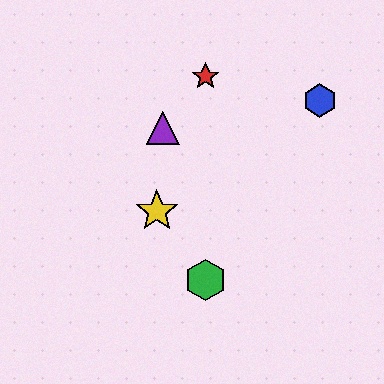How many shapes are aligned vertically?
2 shapes (the red star, the green hexagon) are aligned vertically.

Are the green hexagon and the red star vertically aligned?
Yes, both are at x≈205.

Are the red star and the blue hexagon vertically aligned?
No, the red star is at x≈205 and the blue hexagon is at x≈320.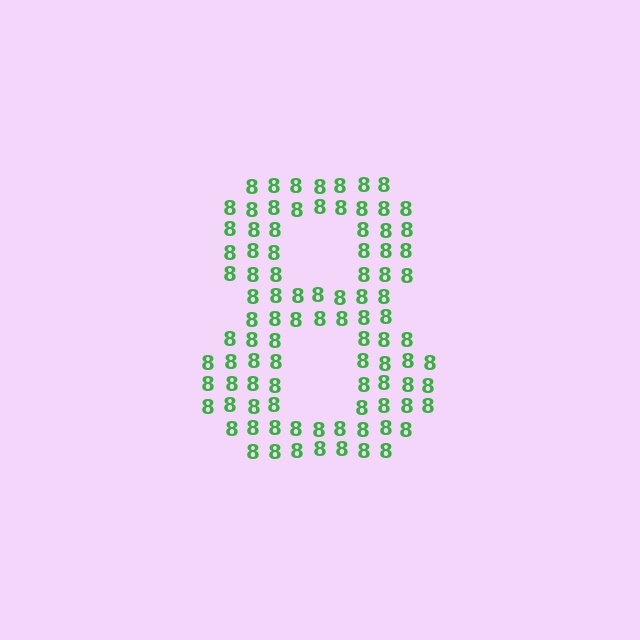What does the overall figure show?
The overall figure shows the digit 8.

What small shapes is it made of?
It is made of small digit 8's.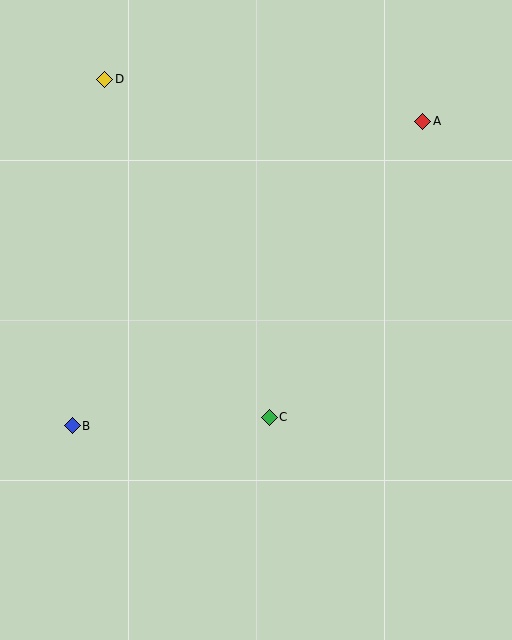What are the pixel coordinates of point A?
Point A is at (423, 121).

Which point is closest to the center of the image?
Point C at (269, 417) is closest to the center.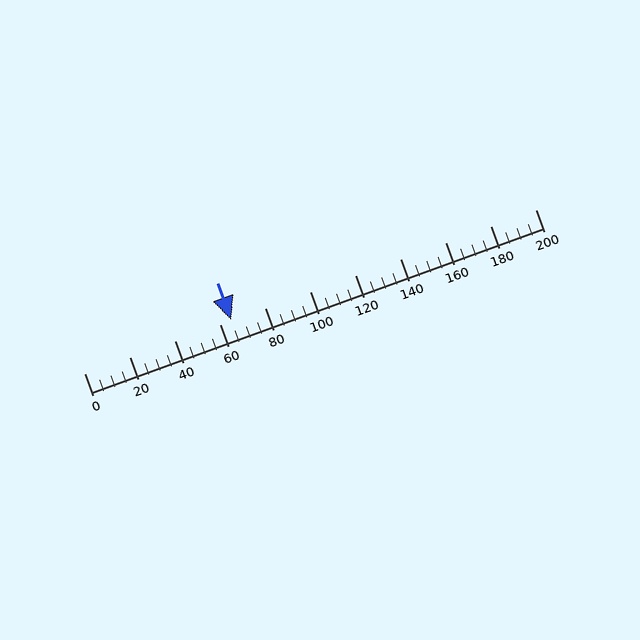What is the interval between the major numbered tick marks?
The major tick marks are spaced 20 units apart.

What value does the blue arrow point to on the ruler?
The blue arrow points to approximately 65.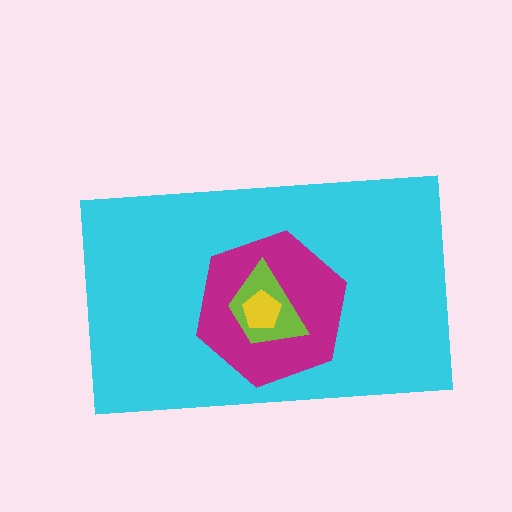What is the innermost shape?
The yellow pentagon.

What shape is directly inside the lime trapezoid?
The yellow pentagon.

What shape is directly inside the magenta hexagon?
The lime trapezoid.